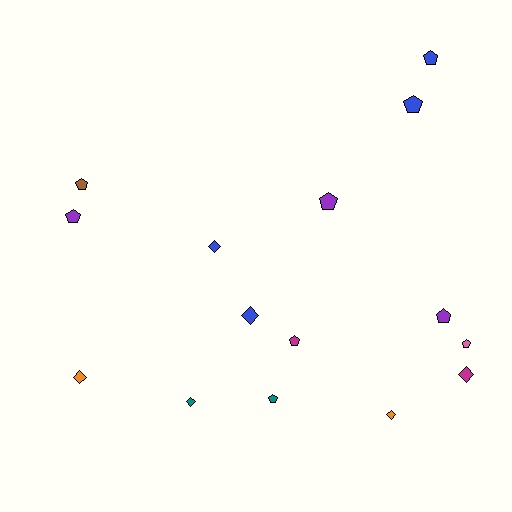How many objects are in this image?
There are 15 objects.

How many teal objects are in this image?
There are 2 teal objects.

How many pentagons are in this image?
There are 9 pentagons.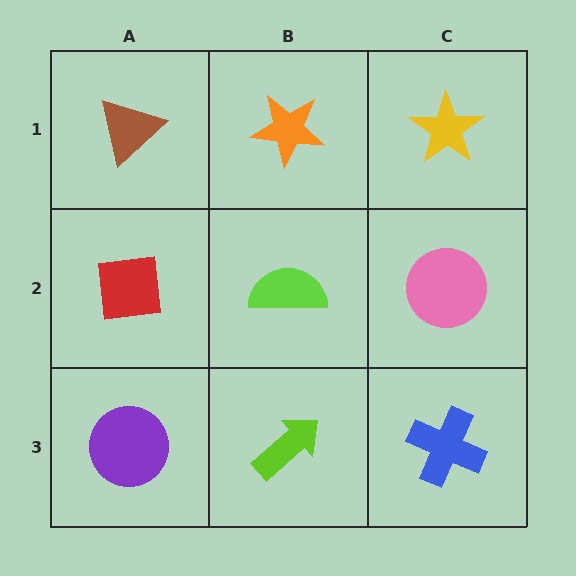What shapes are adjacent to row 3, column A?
A red square (row 2, column A), a lime arrow (row 3, column B).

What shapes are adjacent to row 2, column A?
A brown triangle (row 1, column A), a purple circle (row 3, column A), a lime semicircle (row 2, column B).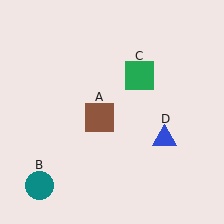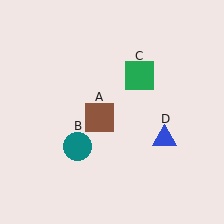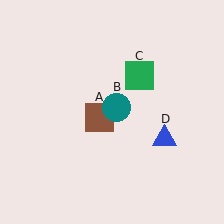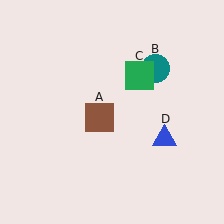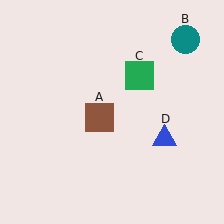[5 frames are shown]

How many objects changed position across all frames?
1 object changed position: teal circle (object B).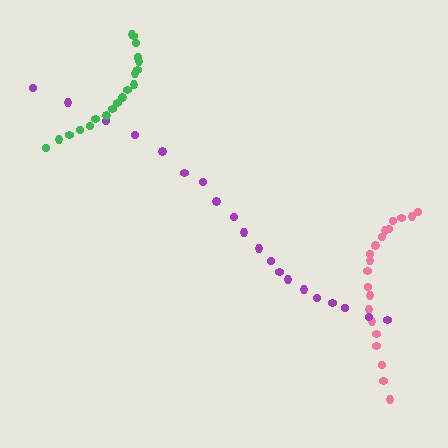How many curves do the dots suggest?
There are 3 distinct paths.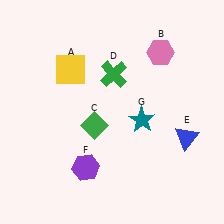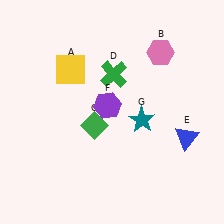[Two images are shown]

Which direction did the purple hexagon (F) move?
The purple hexagon (F) moved up.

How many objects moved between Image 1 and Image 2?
1 object moved between the two images.